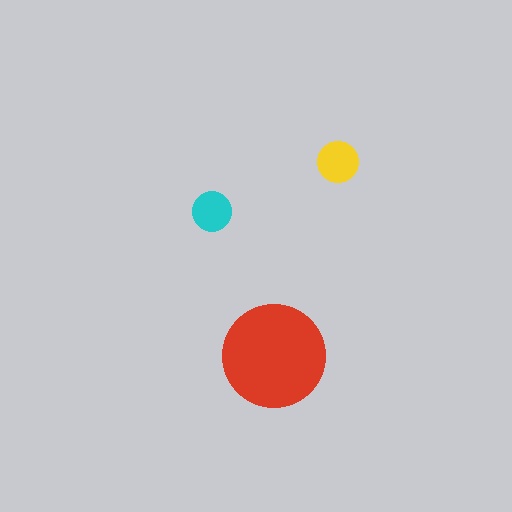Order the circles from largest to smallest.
the red one, the yellow one, the cyan one.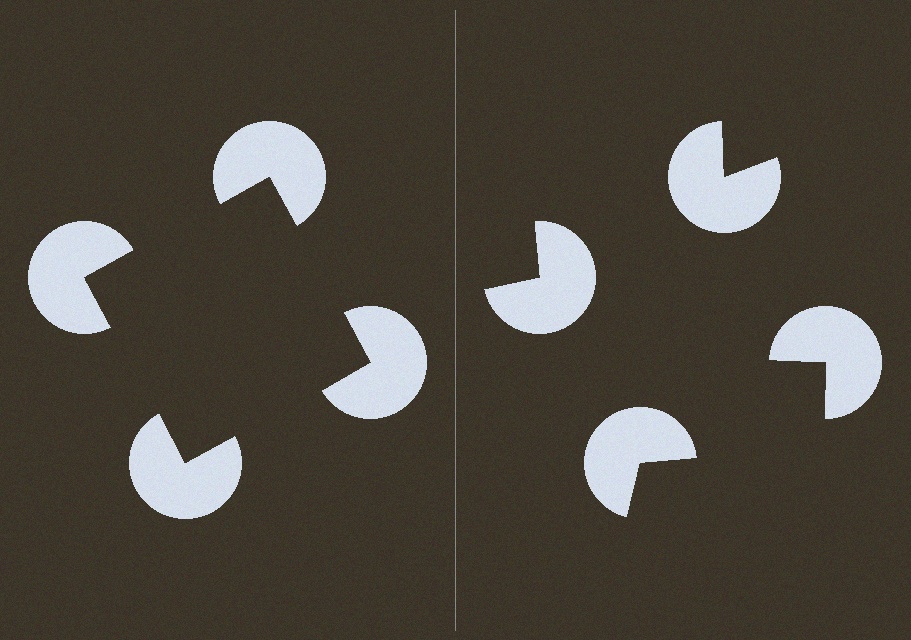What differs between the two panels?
The pac-man discs are positioned identically on both sides; only the wedge orientations differ. On the left they align to a square; on the right they are misaligned.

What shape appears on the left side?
An illusory square.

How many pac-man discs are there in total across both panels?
8 — 4 on each side.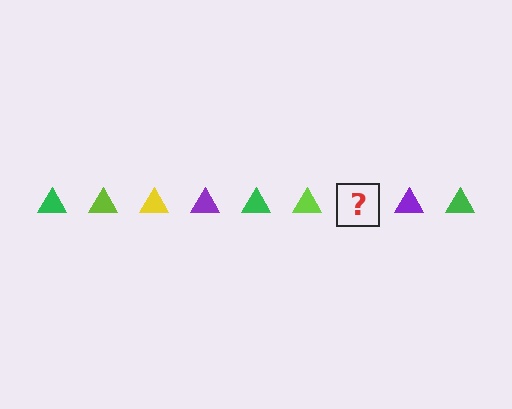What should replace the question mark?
The question mark should be replaced with a yellow triangle.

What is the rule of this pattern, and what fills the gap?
The rule is that the pattern cycles through green, lime, yellow, purple triangles. The gap should be filled with a yellow triangle.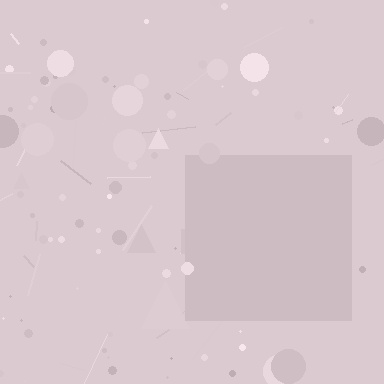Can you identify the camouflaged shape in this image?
The camouflaged shape is a square.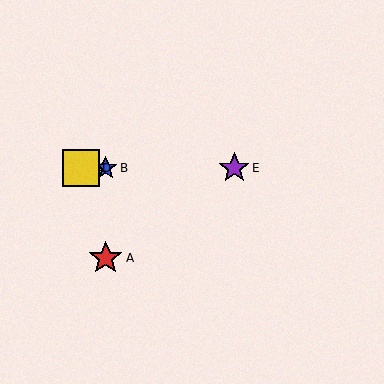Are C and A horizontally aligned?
No, C is at y≈168 and A is at y≈258.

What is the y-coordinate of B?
Object B is at y≈168.